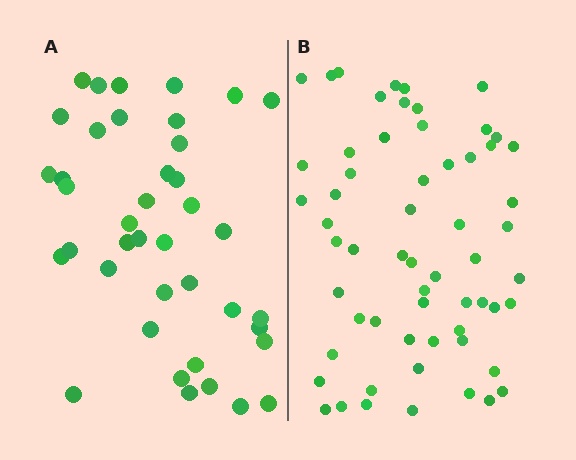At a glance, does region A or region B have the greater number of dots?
Region B (the right region) has more dots.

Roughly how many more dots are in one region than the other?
Region B has approximately 20 more dots than region A.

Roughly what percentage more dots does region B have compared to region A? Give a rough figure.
About 50% more.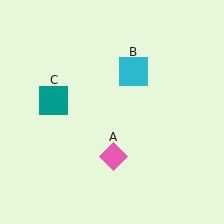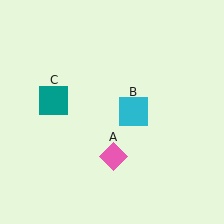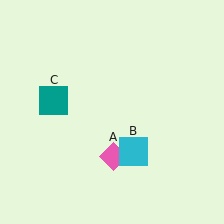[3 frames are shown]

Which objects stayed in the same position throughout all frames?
Pink diamond (object A) and teal square (object C) remained stationary.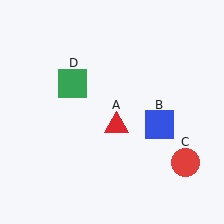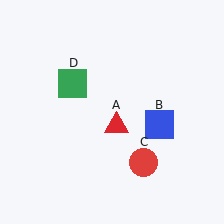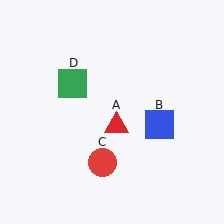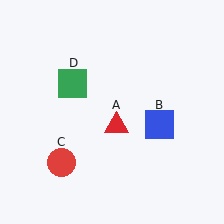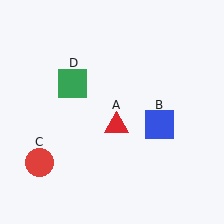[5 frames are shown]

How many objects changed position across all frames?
1 object changed position: red circle (object C).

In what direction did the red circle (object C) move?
The red circle (object C) moved left.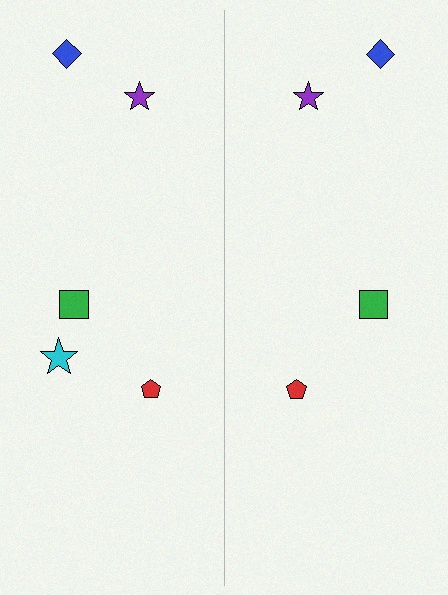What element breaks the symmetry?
A cyan star is missing from the right side.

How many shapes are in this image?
There are 9 shapes in this image.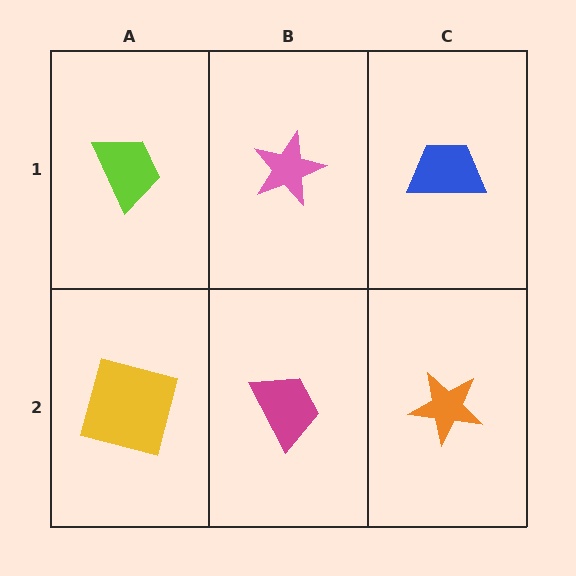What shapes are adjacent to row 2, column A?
A lime trapezoid (row 1, column A), a magenta trapezoid (row 2, column B).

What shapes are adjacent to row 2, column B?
A pink star (row 1, column B), a yellow square (row 2, column A), an orange star (row 2, column C).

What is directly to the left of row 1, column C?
A pink star.